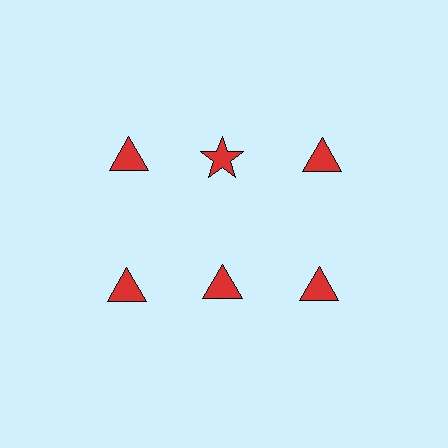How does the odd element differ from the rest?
It has a different shape: star instead of triangle.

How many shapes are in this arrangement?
There are 6 shapes arranged in a grid pattern.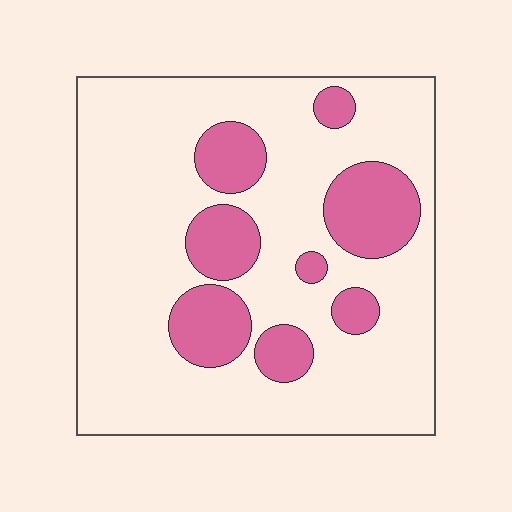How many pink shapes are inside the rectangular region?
8.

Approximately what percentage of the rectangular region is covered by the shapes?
Approximately 20%.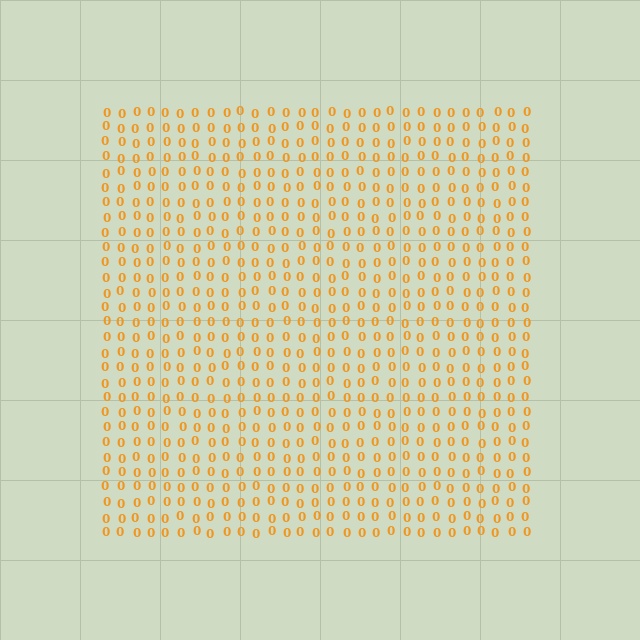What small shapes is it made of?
It is made of small digit 0's.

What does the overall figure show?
The overall figure shows a square.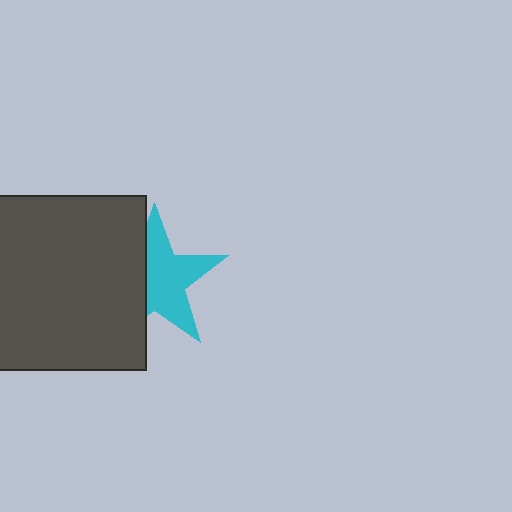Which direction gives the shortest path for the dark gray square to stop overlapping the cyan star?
Moving left gives the shortest separation.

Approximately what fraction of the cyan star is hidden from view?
Roughly 39% of the cyan star is hidden behind the dark gray square.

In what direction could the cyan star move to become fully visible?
The cyan star could move right. That would shift it out from behind the dark gray square entirely.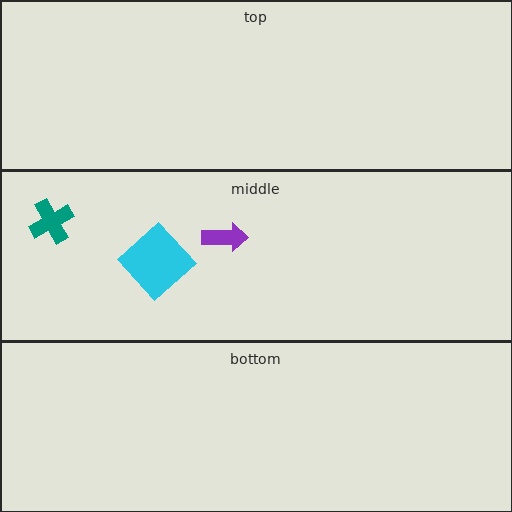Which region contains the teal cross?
The middle region.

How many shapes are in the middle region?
3.